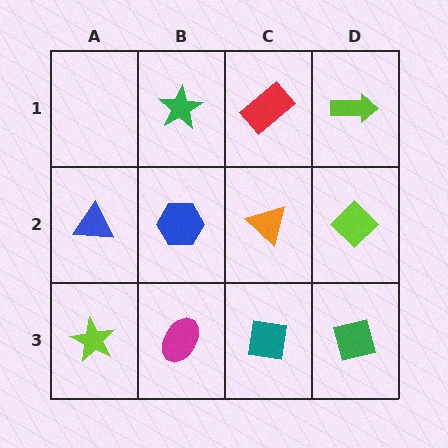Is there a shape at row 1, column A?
No, that cell is empty.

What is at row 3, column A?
A lime star.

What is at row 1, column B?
A green star.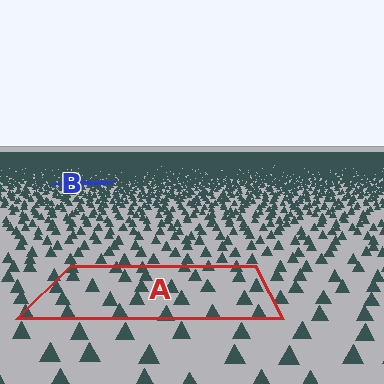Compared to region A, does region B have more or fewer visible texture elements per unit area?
Region B has more texture elements per unit area — they are packed more densely because it is farther away.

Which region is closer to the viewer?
Region A is closer. The texture elements there are larger and more spread out.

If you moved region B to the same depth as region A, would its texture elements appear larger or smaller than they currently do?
They would appear larger. At a closer depth, the same texture elements are projected at a bigger on-screen size.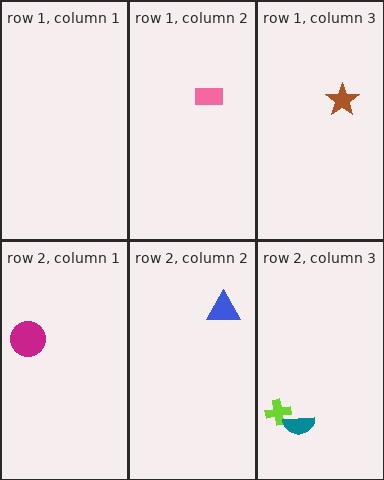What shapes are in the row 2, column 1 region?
The magenta circle.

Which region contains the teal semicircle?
The row 2, column 3 region.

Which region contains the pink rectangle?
The row 1, column 2 region.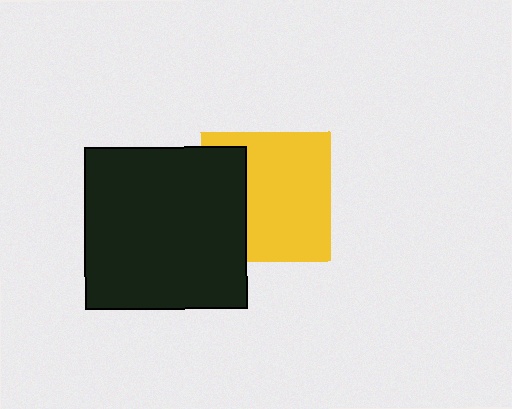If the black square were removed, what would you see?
You would see the complete yellow square.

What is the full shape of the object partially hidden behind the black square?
The partially hidden object is a yellow square.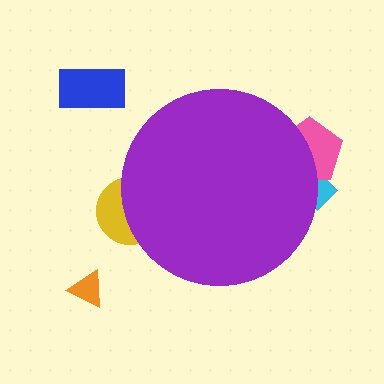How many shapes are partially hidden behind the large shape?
3 shapes are partially hidden.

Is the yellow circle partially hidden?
Yes, the yellow circle is partially hidden behind the purple circle.